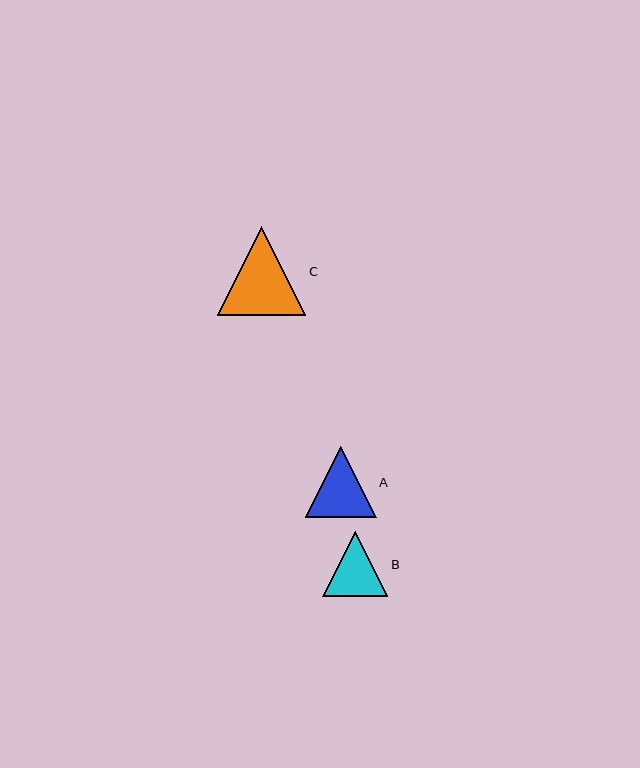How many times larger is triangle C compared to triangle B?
Triangle C is approximately 1.4 times the size of triangle B.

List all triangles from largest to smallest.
From largest to smallest: C, A, B.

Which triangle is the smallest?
Triangle B is the smallest with a size of approximately 65 pixels.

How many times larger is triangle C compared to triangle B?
Triangle C is approximately 1.4 times the size of triangle B.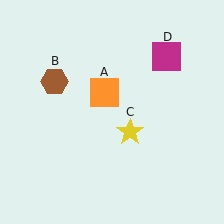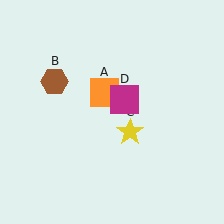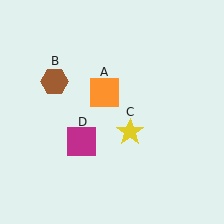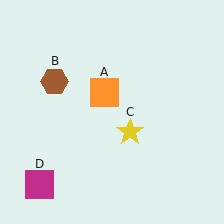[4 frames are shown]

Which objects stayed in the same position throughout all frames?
Orange square (object A) and brown hexagon (object B) and yellow star (object C) remained stationary.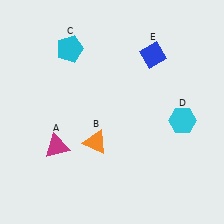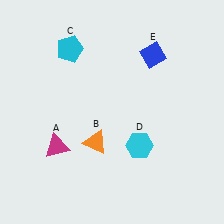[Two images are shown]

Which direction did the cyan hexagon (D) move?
The cyan hexagon (D) moved left.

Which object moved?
The cyan hexagon (D) moved left.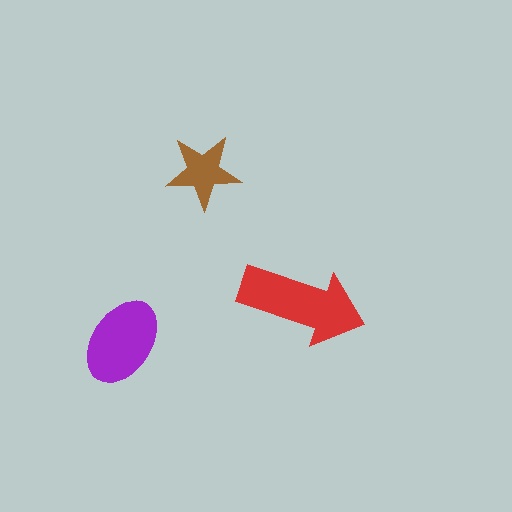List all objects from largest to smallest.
The red arrow, the purple ellipse, the brown star.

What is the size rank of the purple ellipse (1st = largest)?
2nd.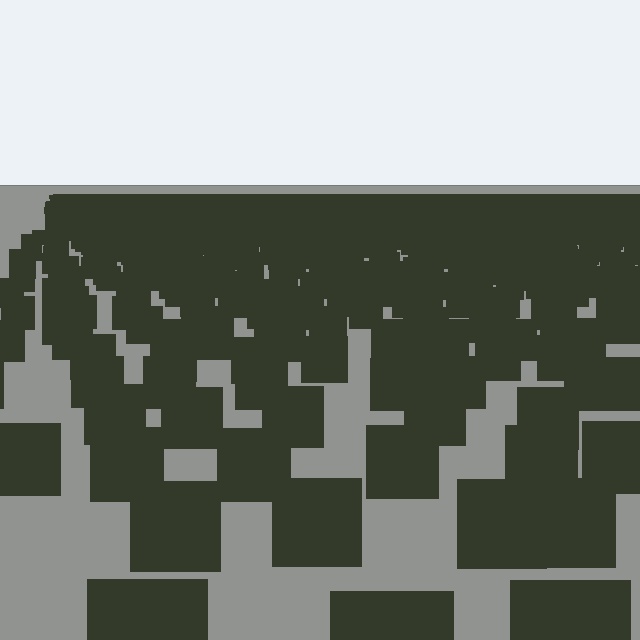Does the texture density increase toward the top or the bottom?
Density increases toward the top.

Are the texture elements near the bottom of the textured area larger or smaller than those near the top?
Larger. Near the bottom, elements are closer to the viewer and appear at a bigger on-screen size.